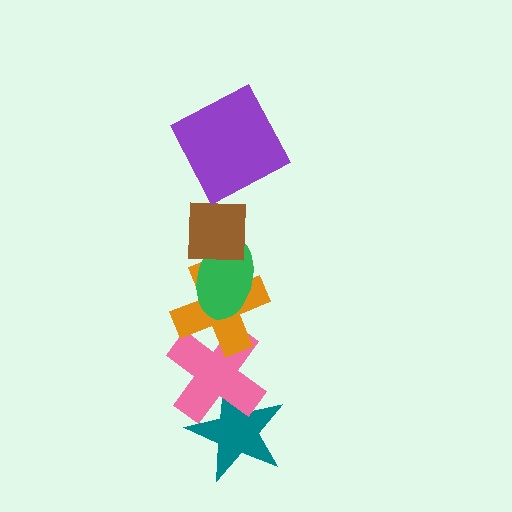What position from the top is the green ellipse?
The green ellipse is 3rd from the top.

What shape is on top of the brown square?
The purple square is on top of the brown square.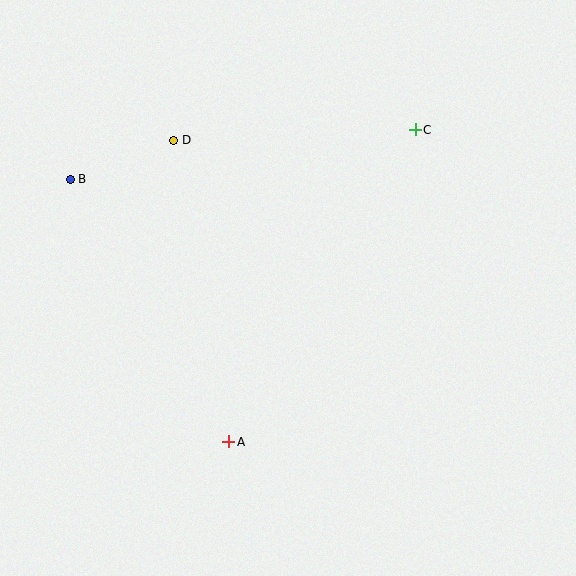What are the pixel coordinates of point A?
Point A is at (229, 442).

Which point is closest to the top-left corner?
Point B is closest to the top-left corner.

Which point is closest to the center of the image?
Point A at (229, 442) is closest to the center.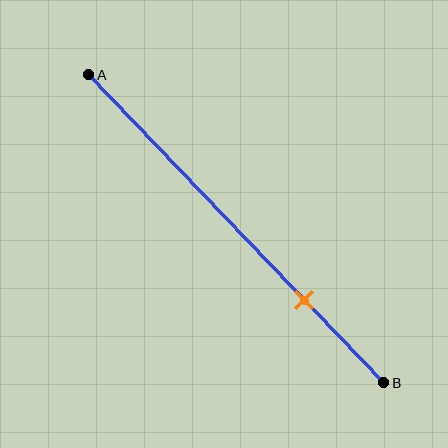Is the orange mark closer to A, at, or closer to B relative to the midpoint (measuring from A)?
The orange mark is closer to point B than the midpoint of segment AB.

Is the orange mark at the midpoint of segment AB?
No, the mark is at about 75% from A, not at the 50% midpoint.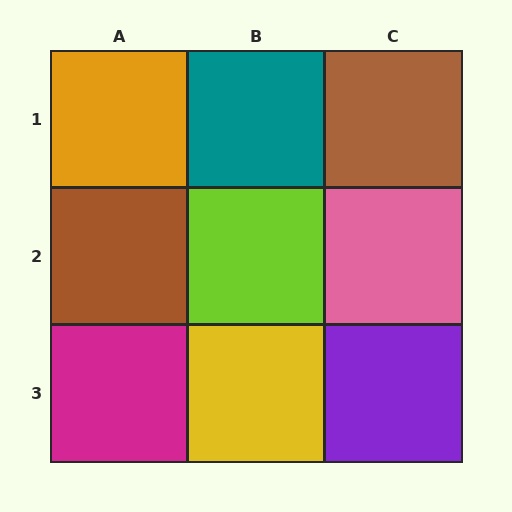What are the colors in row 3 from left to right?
Magenta, yellow, purple.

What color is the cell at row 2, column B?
Lime.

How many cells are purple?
1 cell is purple.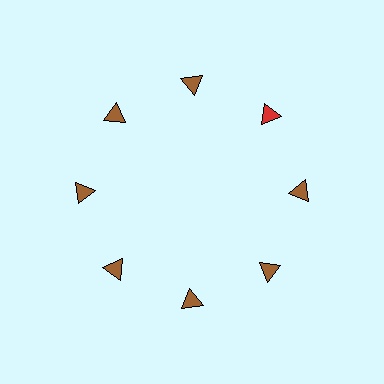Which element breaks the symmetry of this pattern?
The red triangle at roughly the 2 o'clock position breaks the symmetry. All other shapes are brown triangles.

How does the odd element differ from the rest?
It has a different color: red instead of brown.